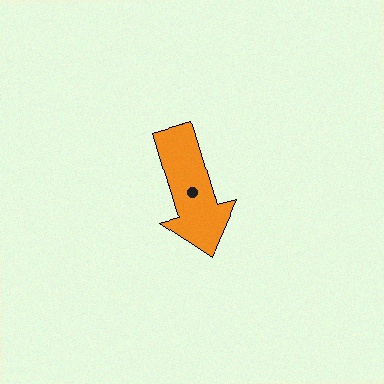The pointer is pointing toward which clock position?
Roughly 5 o'clock.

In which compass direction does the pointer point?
South.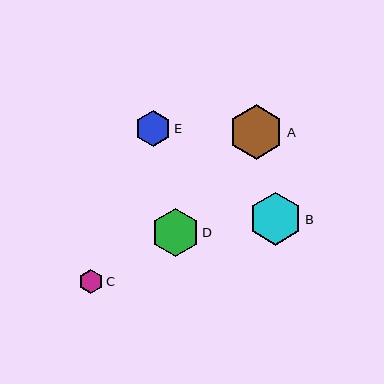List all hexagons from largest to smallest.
From largest to smallest: A, B, D, E, C.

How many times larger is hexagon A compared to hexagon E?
Hexagon A is approximately 1.5 times the size of hexagon E.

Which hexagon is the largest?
Hexagon A is the largest with a size of approximately 55 pixels.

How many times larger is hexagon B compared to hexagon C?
Hexagon B is approximately 2.2 times the size of hexagon C.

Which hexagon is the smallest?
Hexagon C is the smallest with a size of approximately 24 pixels.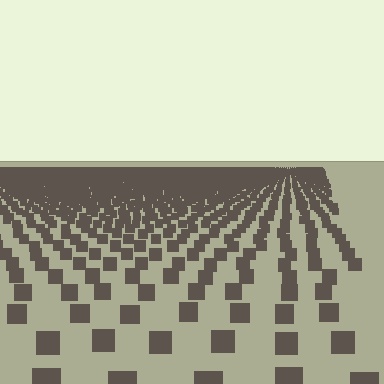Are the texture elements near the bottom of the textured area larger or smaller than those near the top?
Larger. Near the bottom, elements are closer to the viewer and appear at a bigger on-screen size.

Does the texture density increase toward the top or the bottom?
Density increases toward the top.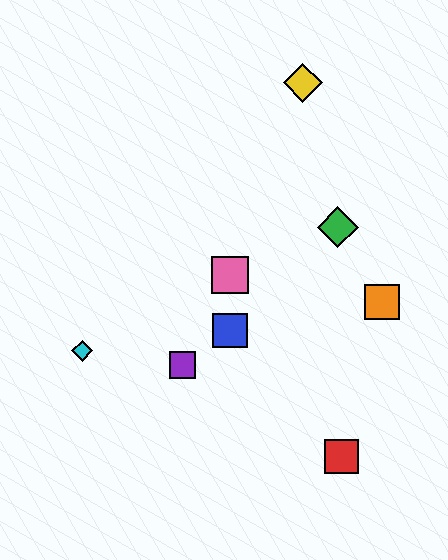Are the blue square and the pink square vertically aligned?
Yes, both are at x≈230.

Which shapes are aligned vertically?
The blue square, the pink square are aligned vertically.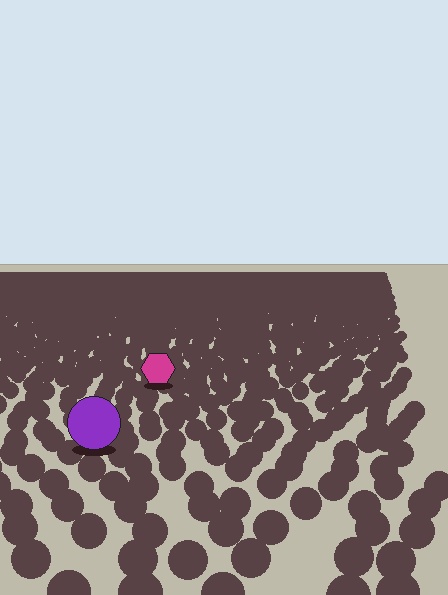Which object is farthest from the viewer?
The magenta hexagon is farthest from the viewer. It appears smaller and the ground texture around it is denser.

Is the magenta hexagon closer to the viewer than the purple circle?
No. The purple circle is closer — you can tell from the texture gradient: the ground texture is coarser near it.